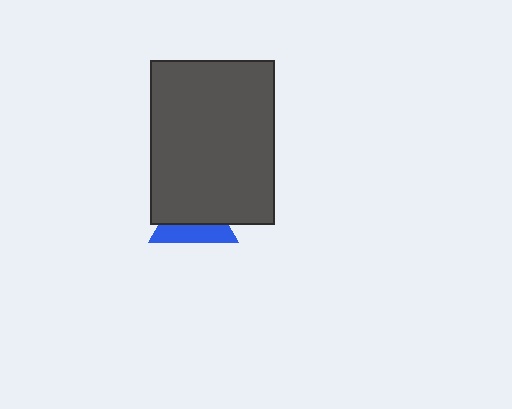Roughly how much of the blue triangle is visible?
A small part of it is visible (roughly 40%).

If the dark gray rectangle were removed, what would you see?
You would see the complete blue triangle.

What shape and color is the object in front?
The object in front is a dark gray rectangle.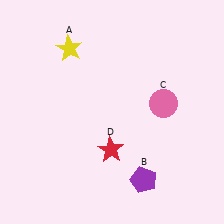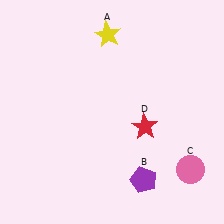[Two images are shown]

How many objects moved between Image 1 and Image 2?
3 objects moved between the two images.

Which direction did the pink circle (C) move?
The pink circle (C) moved down.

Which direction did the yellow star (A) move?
The yellow star (A) moved right.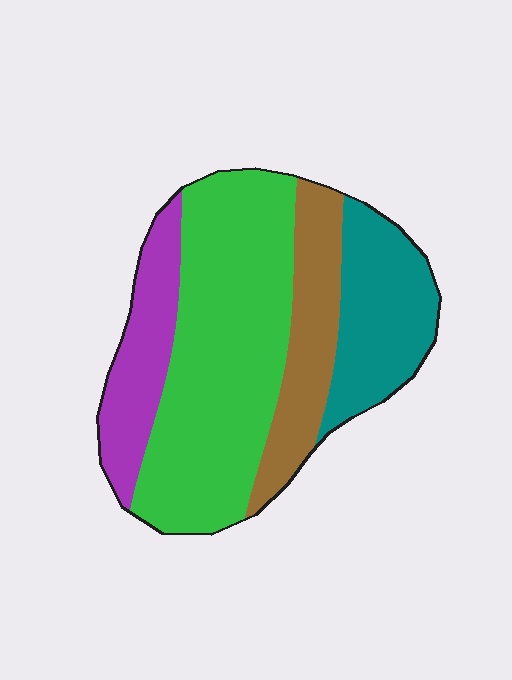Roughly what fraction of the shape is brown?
Brown covers 17% of the shape.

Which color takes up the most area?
Green, at roughly 45%.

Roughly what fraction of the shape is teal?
Teal covers 20% of the shape.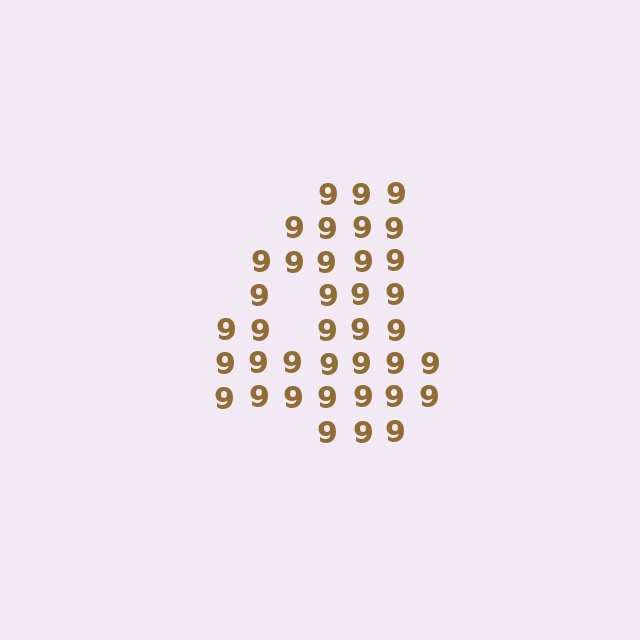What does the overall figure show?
The overall figure shows the digit 4.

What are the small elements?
The small elements are digit 9's.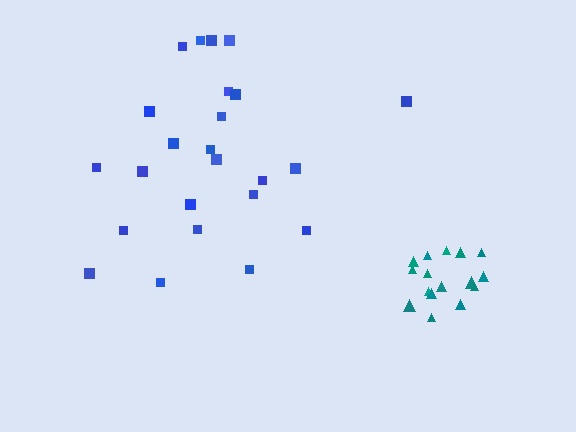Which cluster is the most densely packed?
Teal.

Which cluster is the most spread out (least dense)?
Blue.